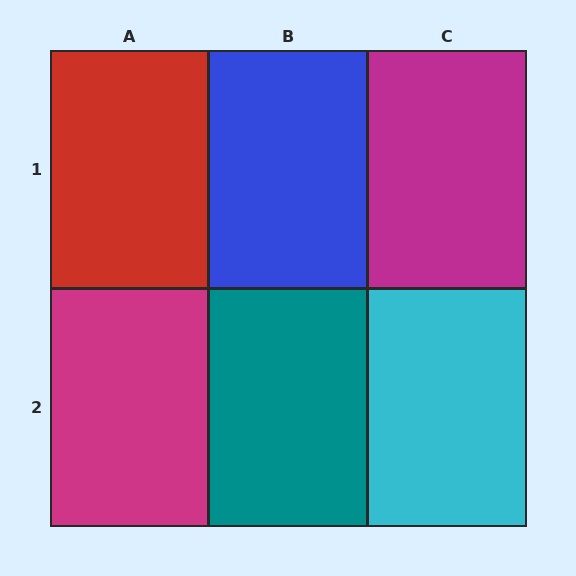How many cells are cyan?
1 cell is cyan.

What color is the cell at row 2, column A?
Magenta.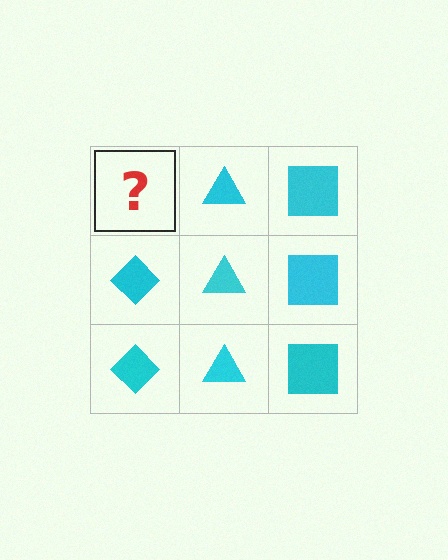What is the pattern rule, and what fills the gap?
The rule is that each column has a consistent shape. The gap should be filled with a cyan diamond.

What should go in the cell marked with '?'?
The missing cell should contain a cyan diamond.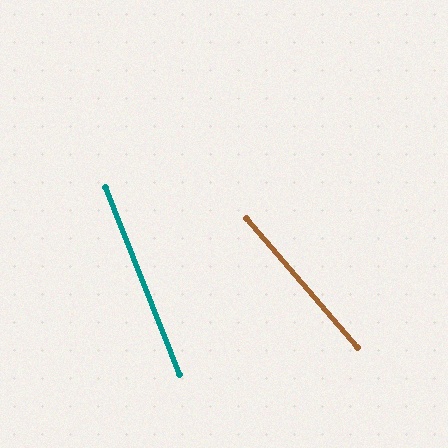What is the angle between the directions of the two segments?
Approximately 19 degrees.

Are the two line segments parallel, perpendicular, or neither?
Neither parallel nor perpendicular — they differ by about 19°.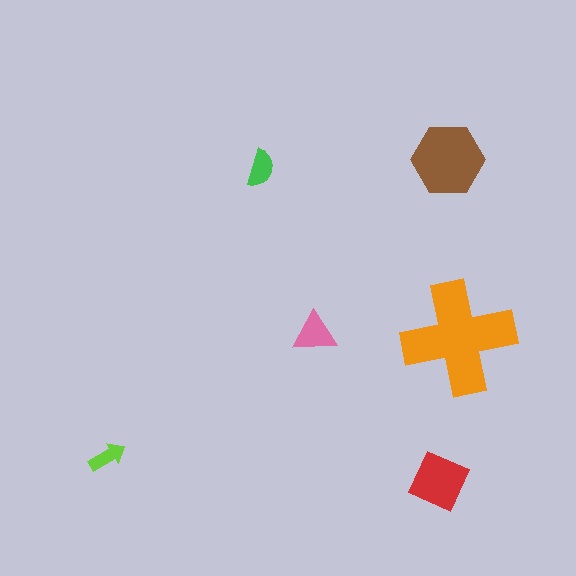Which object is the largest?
The orange cross.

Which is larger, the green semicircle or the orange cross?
The orange cross.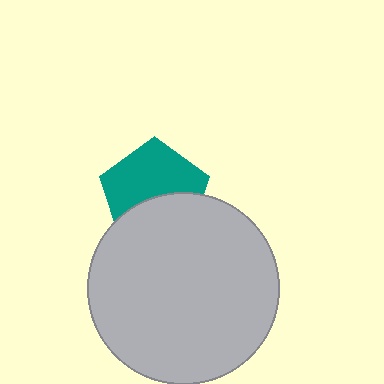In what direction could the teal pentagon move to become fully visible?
The teal pentagon could move up. That would shift it out from behind the light gray circle entirely.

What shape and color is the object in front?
The object in front is a light gray circle.